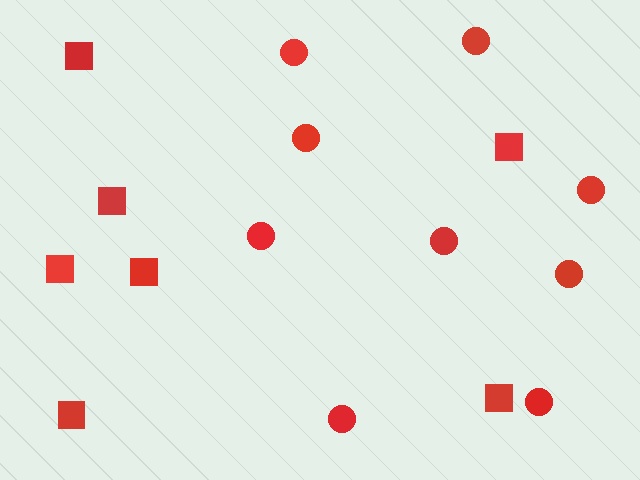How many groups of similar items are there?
There are 2 groups: one group of squares (7) and one group of circles (9).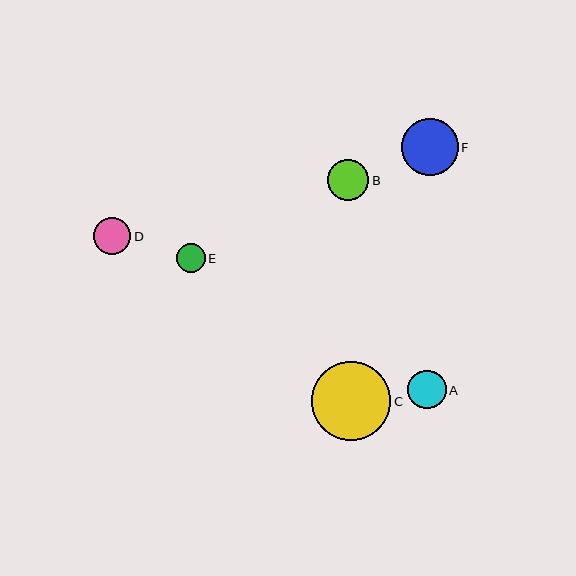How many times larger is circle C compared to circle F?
Circle C is approximately 1.4 times the size of circle F.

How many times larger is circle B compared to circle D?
Circle B is approximately 1.1 times the size of circle D.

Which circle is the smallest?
Circle E is the smallest with a size of approximately 28 pixels.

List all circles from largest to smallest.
From largest to smallest: C, F, B, A, D, E.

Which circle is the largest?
Circle C is the largest with a size of approximately 79 pixels.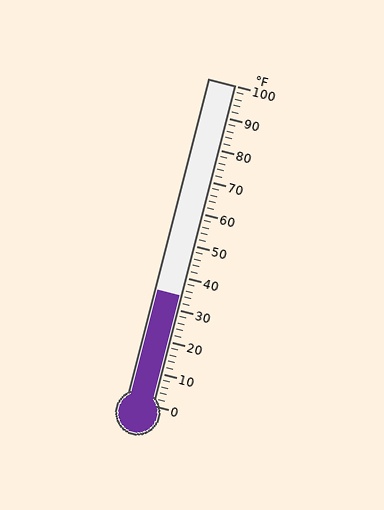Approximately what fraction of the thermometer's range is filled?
The thermometer is filled to approximately 35% of its range.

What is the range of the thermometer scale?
The thermometer scale ranges from 0°F to 100°F.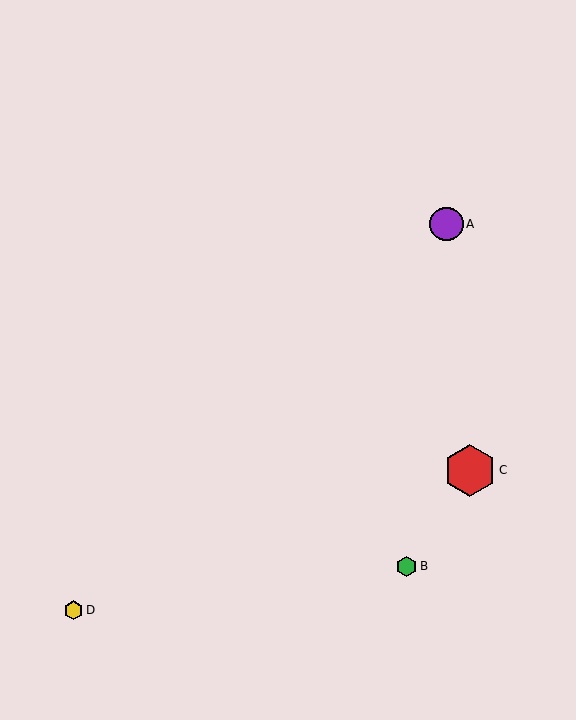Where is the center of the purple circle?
The center of the purple circle is at (446, 224).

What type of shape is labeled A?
Shape A is a purple circle.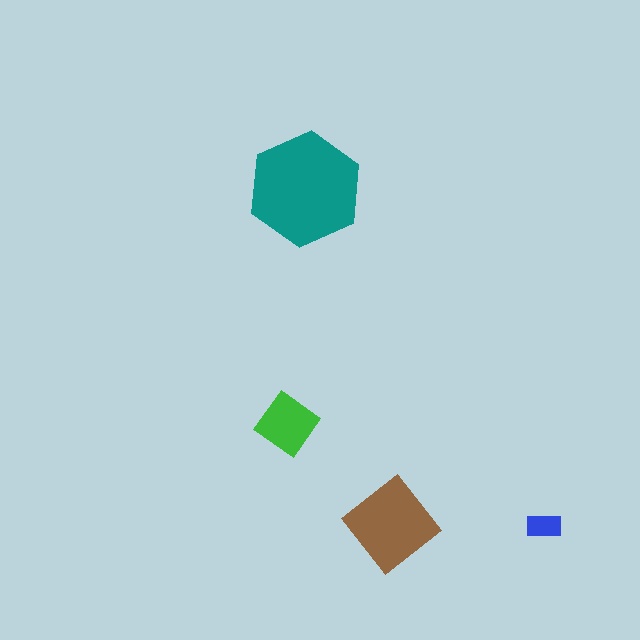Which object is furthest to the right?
The blue rectangle is rightmost.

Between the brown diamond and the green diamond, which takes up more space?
The brown diamond.